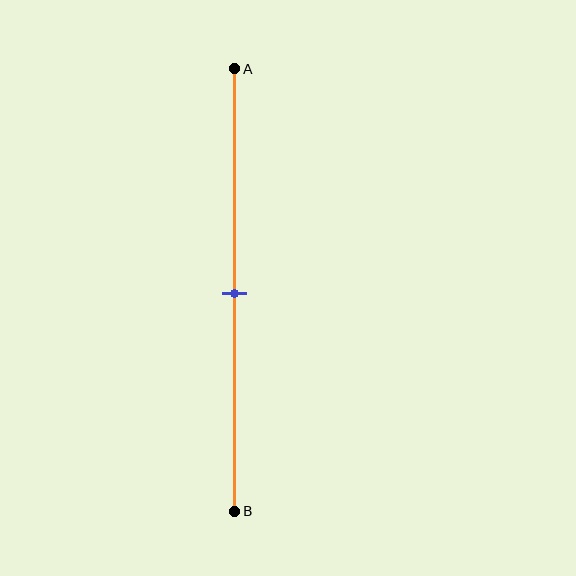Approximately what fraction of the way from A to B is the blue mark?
The blue mark is approximately 50% of the way from A to B.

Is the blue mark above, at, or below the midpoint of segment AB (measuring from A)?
The blue mark is approximately at the midpoint of segment AB.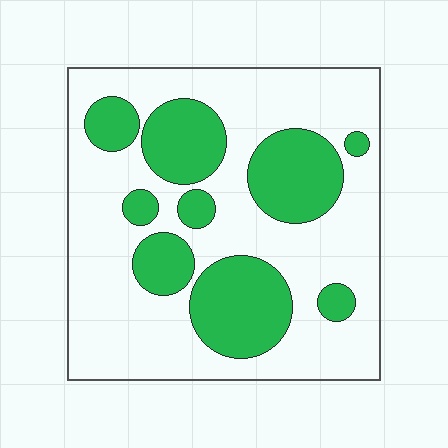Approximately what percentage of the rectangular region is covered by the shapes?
Approximately 30%.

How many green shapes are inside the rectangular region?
9.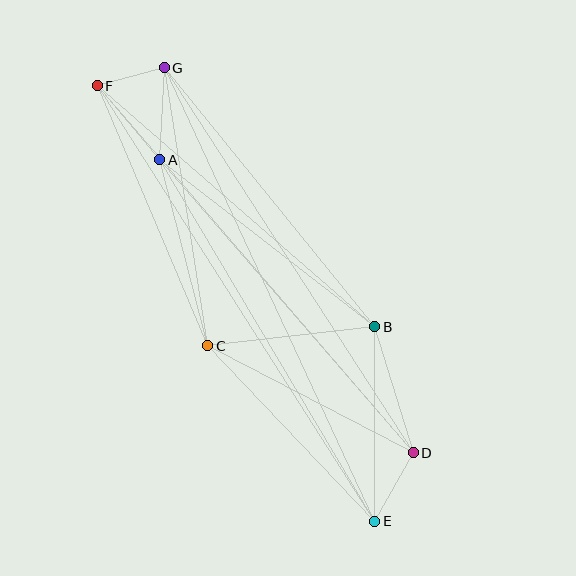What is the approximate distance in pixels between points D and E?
The distance between D and E is approximately 79 pixels.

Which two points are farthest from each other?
Points E and F are farthest from each other.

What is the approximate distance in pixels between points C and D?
The distance between C and D is approximately 232 pixels.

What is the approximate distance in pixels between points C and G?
The distance between C and G is approximately 282 pixels.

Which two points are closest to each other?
Points F and G are closest to each other.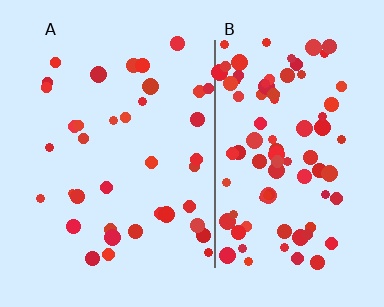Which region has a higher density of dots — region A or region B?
B (the right).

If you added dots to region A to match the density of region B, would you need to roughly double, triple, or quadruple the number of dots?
Approximately double.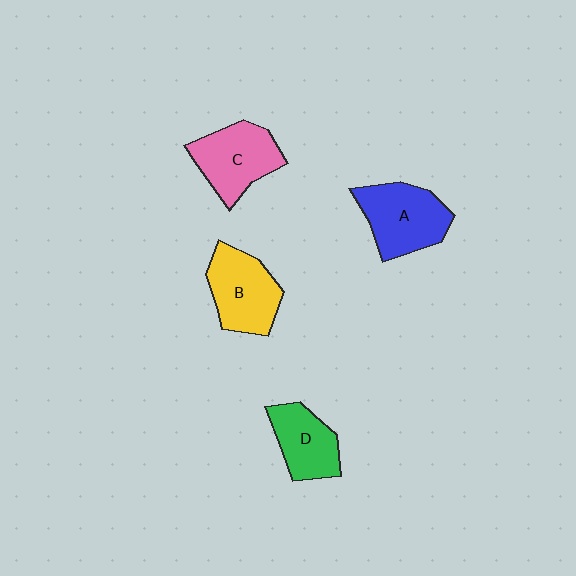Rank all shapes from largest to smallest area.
From largest to smallest: A (blue), C (pink), B (yellow), D (green).